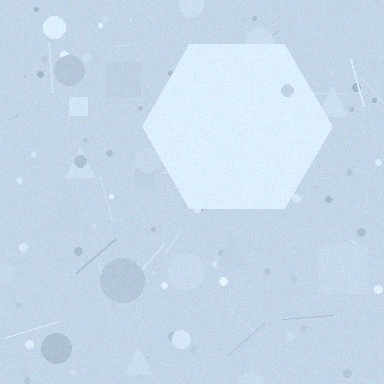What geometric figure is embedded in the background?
A hexagon is embedded in the background.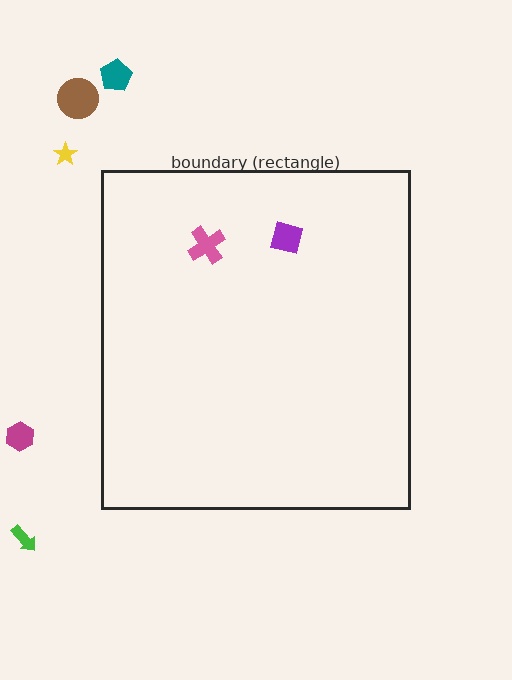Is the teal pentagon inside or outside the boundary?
Outside.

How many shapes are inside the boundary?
2 inside, 5 outside.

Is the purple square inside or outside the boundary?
Inside.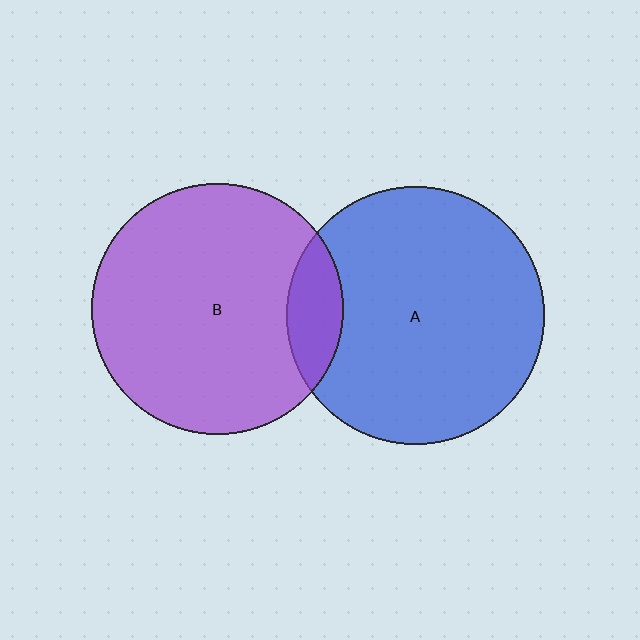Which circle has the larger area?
Circle A (blue).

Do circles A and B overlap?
Yes.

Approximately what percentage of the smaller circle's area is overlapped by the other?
Approximately 15%.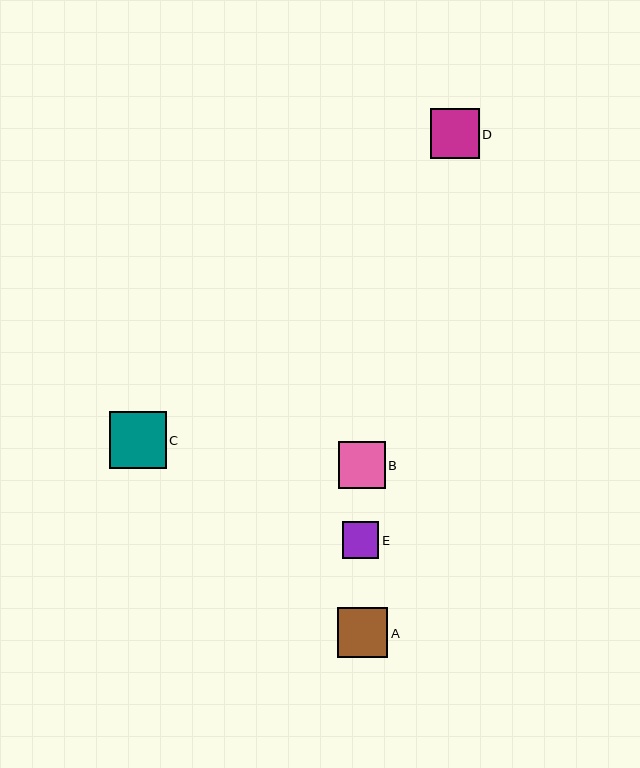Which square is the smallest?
Square E is the smallest with a size of approximately 37 pixels.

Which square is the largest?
Square C is the largest with a size of approximately 57 pixels.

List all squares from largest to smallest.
From largest to smallest: C, A, D, B, E.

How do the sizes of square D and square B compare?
Square D and square B are approximately the same size.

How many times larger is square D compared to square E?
Square D is approximately 1.3 times the size of square E.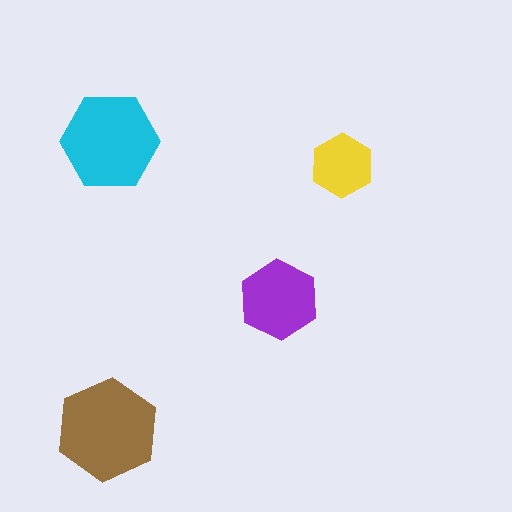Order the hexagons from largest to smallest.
the brown one, the cyan one, the purple one, the yellow one.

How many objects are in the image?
There are 4 objects in the image.